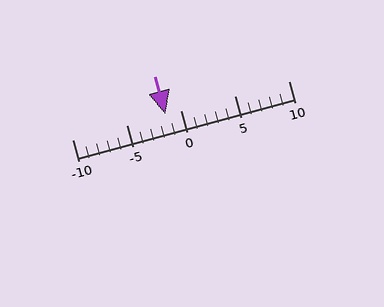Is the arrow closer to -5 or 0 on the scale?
The arrow is closer to 0.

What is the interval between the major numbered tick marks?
The major tick marks are spaced 5 units apart.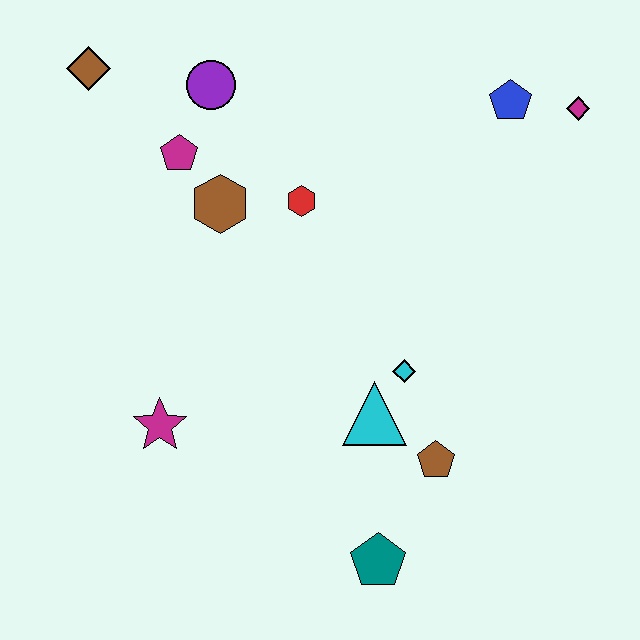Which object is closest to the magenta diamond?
The blue pentagon is closest to the magenta diamond.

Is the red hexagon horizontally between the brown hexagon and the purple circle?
No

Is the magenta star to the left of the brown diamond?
No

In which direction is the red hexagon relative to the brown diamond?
The red hexagon is to the right of the brown diamond.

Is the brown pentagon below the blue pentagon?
Yes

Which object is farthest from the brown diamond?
The teal pentagon is farthest from the brown diamond.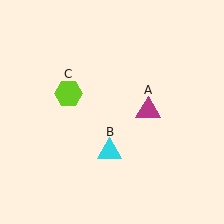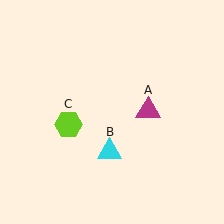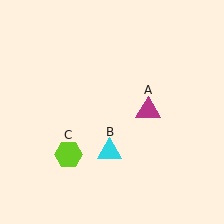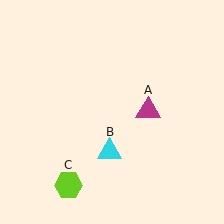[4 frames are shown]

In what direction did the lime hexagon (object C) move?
The lime hexagon (object C) moved down.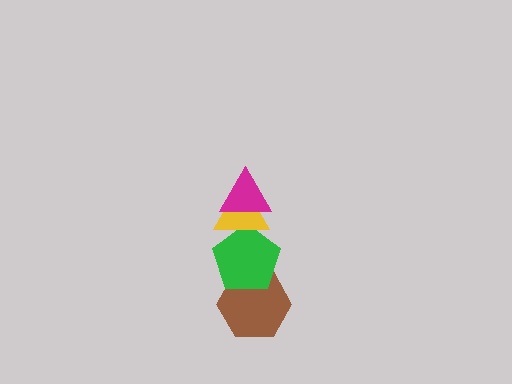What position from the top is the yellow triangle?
The yellow triangle is 2nd from the top.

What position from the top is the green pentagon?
The green pentagon is 3rd from the top.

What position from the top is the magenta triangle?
The magenta triangle is 1st from the top.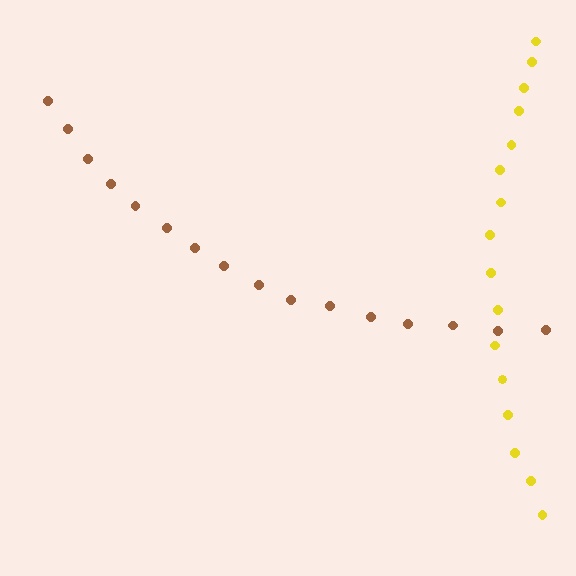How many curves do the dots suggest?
There are 2 distinct paths.